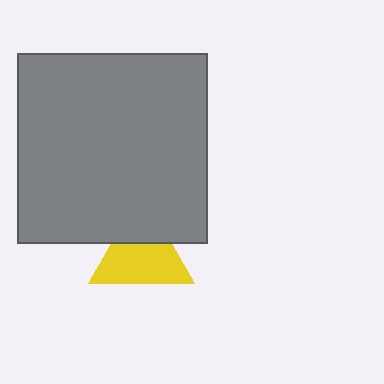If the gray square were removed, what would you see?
You would see the complete yellow triangle.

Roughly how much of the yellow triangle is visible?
Most of it is visible (roughly 68%).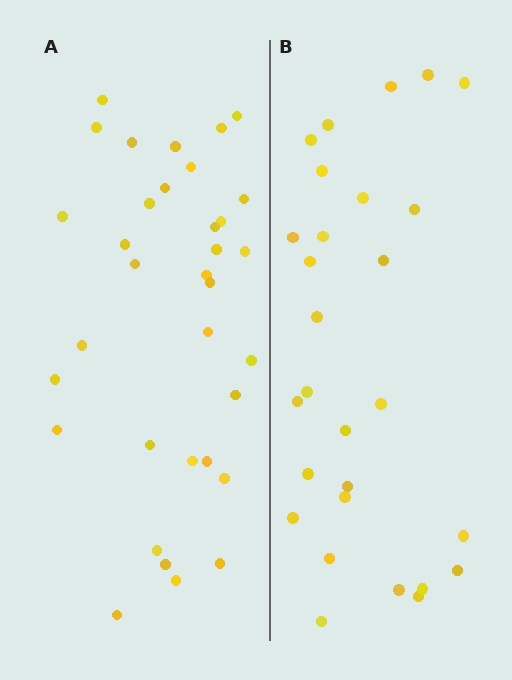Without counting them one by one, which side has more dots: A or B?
Region A (the left region) has more dots.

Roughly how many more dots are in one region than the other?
Region A has about 6 more dots than region B.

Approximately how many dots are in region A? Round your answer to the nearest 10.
About 30 dots. (The exact count is 34, which rounds to 30.)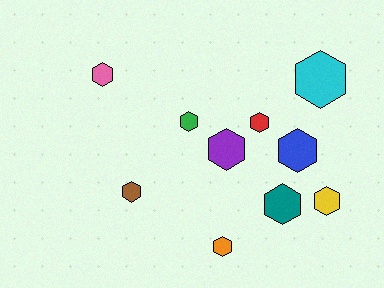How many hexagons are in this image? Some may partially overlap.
There are 10 hexagons.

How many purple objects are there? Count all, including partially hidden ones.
There is 1 purple object.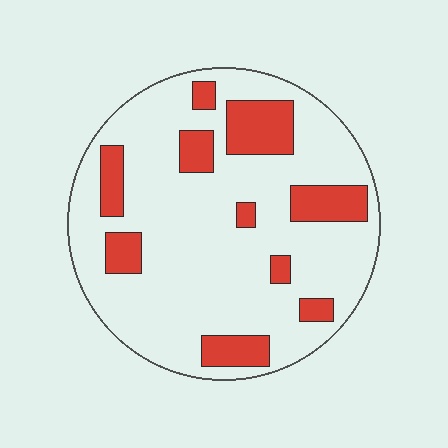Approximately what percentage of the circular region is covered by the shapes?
Approximately 20%.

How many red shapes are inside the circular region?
10.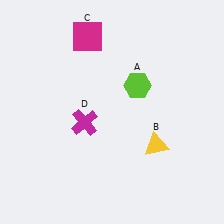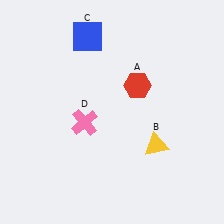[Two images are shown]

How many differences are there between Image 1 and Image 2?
There are 3 differences between the two images.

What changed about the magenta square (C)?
In Image 1, C is magenta. In Image 2, it changed to blue.